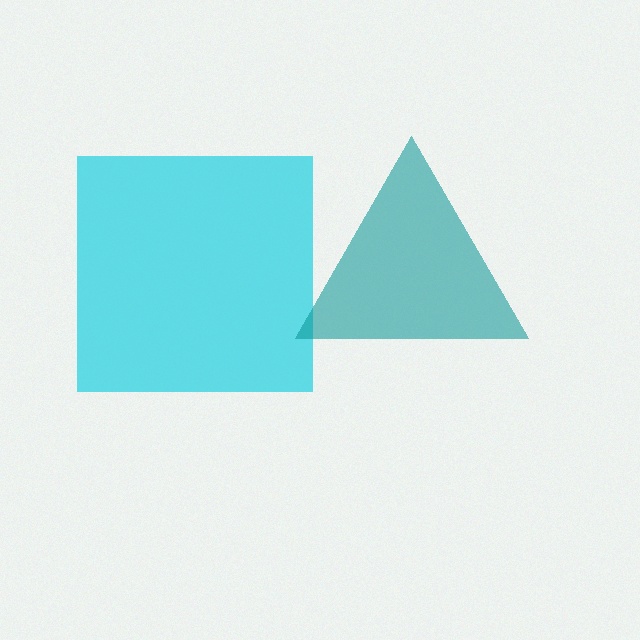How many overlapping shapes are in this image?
There are 2 overlapping shapes in the image.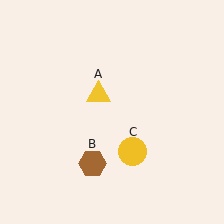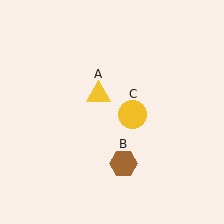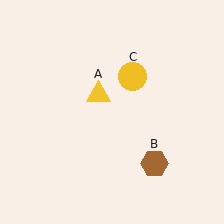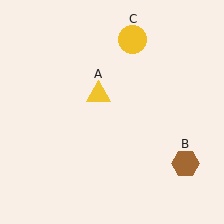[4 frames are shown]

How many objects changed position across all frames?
2 objects changed position: brown hexagon (object B), yellow circle (object C).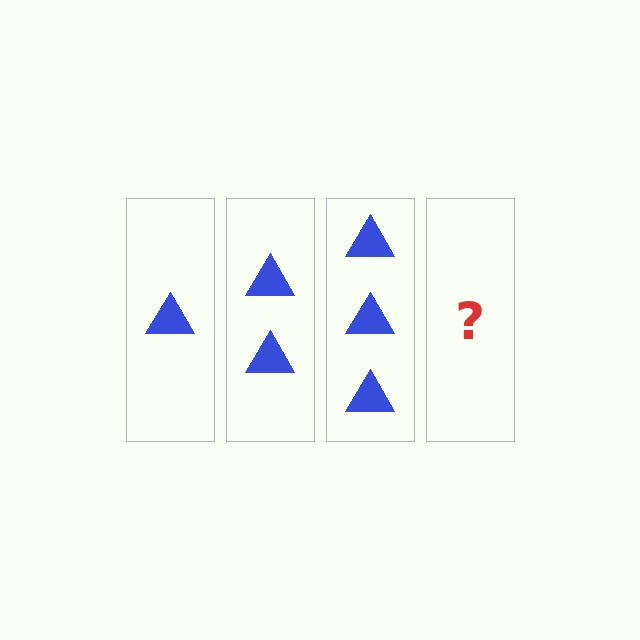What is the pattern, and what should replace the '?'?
The pattern is that each step adds one more triangle. The '?' should be 4 triangles.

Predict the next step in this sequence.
The next step is 4 triangles.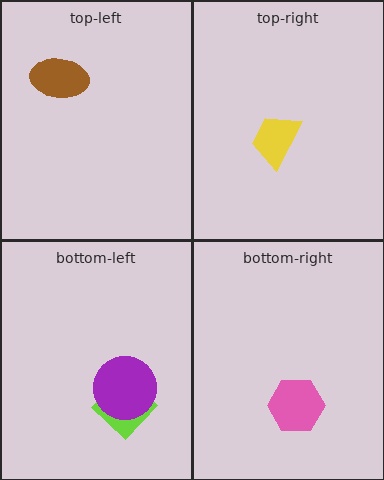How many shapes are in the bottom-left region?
2.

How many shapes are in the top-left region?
1.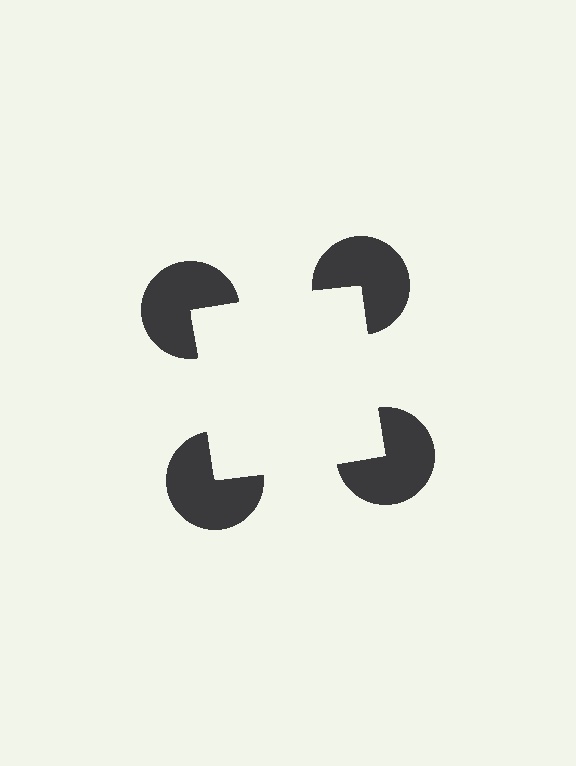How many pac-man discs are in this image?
There are 4 — one at each vertex of the illusory square.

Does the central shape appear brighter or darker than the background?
It typically appears slightly brighter than the background, even though no actual brightness change is drawn.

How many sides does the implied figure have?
4 sides.